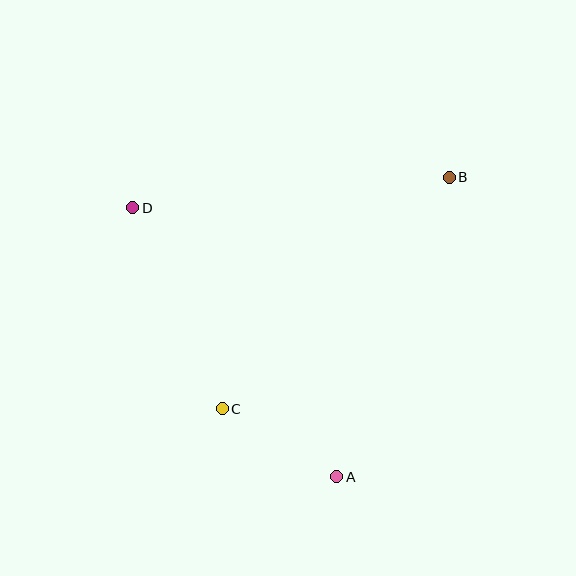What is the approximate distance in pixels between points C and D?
The distance between C and D is approximately 221 pixels.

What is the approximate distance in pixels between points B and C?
The distance between B and C is approximately 324 pixels.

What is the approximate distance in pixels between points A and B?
The distance between A and B is approximately 320 pixels.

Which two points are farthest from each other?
Points A and D are farthest from each other.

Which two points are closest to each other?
Points A and C are closest to each other.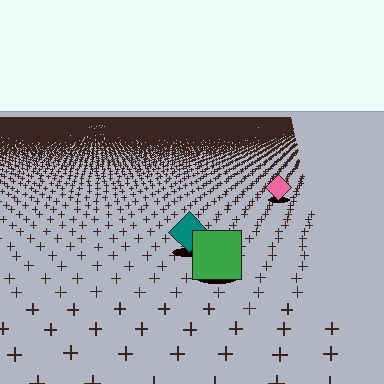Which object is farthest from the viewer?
The pink diamond is farthest from the viewer. It appears smaller and the ground texture around it is denser.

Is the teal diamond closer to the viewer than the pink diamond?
Yes. The teal diamond is closer — you can tell from the texture gradient: the ground texture is coarser near it.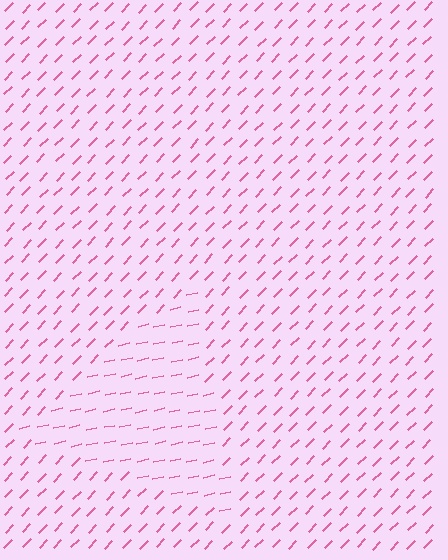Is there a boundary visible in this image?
Yes, there is a texture boundary formed by a change in line orientation.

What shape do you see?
I see a triangle.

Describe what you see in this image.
The image is filled with small pink line segments. A triangle region in the image has lines oriented differently from the surrounding lines, creating a visible texture boundary.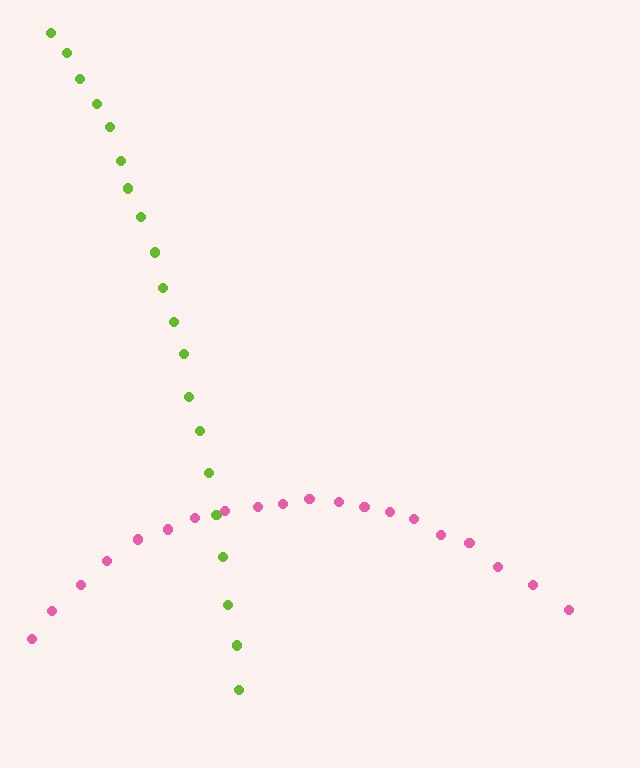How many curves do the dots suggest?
There are 2 distinct paths.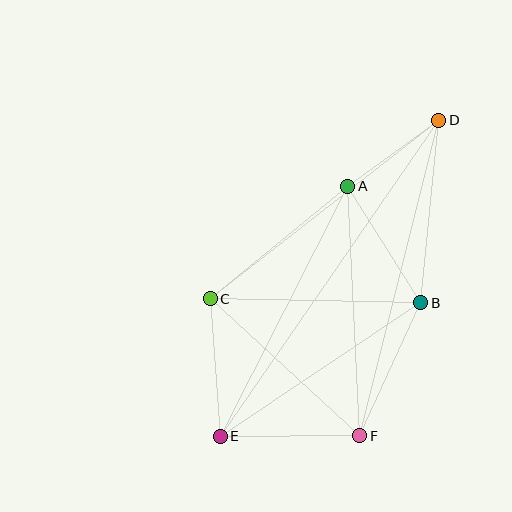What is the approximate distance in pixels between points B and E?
The distance between B and E is approximately 241 pixels.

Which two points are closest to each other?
Points A and D are closest to each other.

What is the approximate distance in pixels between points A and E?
The distance between A and E is approximately 280 pixels.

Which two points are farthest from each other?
Points D and E are farthest from each other.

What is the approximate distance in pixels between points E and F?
The distance between E and F is approximately 139 pixels.